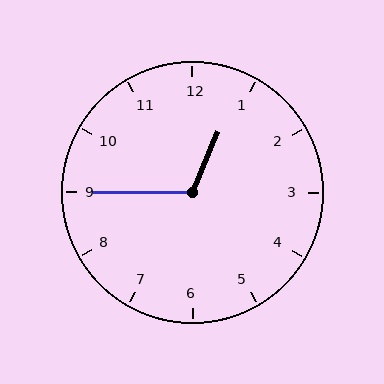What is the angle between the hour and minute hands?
Approximately 112 degrees.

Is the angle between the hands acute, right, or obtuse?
It is obtuse.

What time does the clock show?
12:45.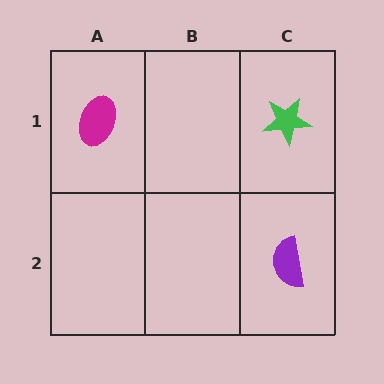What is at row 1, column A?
A magenta ellipse.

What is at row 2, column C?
A purple semicircle.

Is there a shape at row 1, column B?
No, that cell is empty.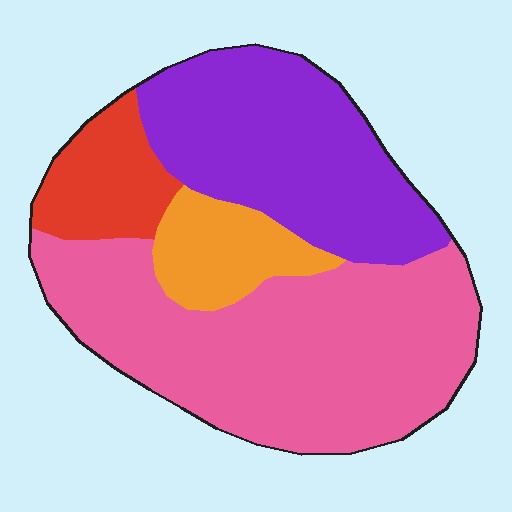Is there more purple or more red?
Purple.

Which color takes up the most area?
Pink, at roughly 50%.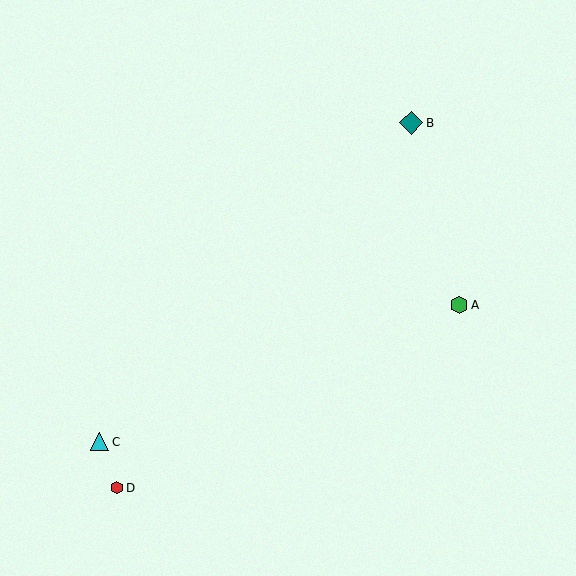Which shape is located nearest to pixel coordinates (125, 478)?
The red hexagon (labeled D) at (117, 488) is nearest to that location.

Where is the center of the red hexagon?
The center of the red hexagon is at (117, 488).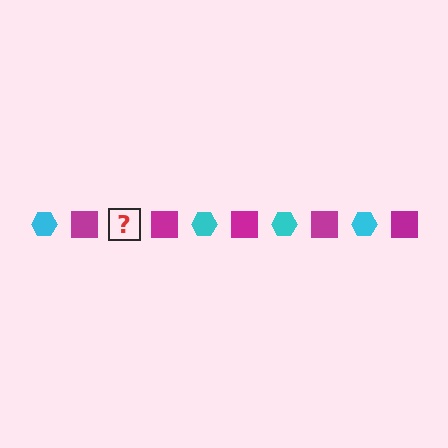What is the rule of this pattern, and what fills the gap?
The rule is that the pattern alternates between cyan hexagon and magenta square. The gap should be filled with a cyan hexagon.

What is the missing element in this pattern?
The missing element is a cyan hexagon.